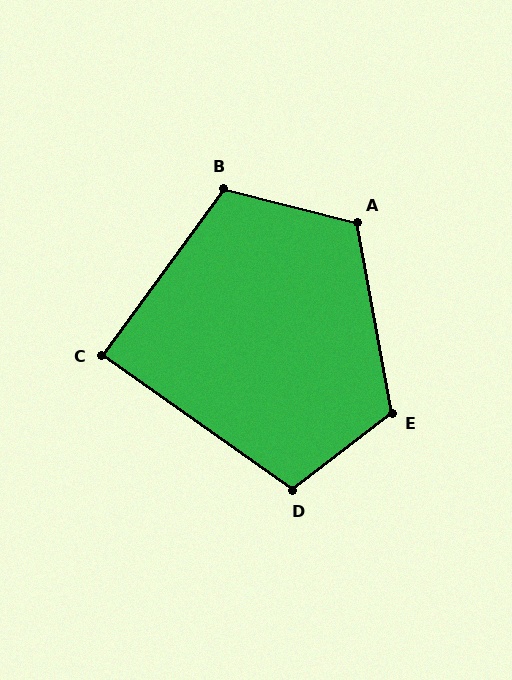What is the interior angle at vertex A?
Approximately 115 degrees (obtuse).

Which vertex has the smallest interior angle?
C, at approximately 89 degrees.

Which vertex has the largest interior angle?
E, at approximately 117 degrees.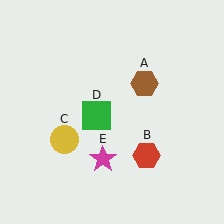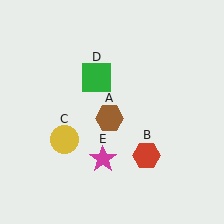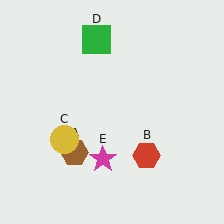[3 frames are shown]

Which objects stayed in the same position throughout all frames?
Red hexagon (object B) and yellow circle (object C) and magenta star (object E) remained stationary.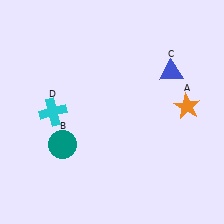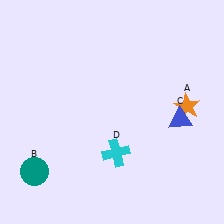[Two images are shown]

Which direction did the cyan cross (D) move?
The cyan cross (D) moved right.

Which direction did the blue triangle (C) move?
The blue triangle (C) moved down.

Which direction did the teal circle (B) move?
The teal circle (B) moved left.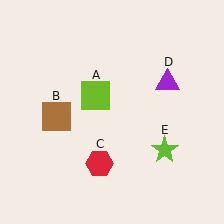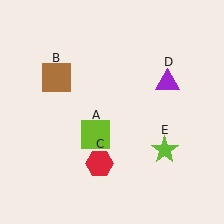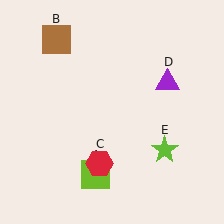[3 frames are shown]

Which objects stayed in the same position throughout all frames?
Red hexagon (object C) and purple triangle (object D) and lime star (object E) remained stationary.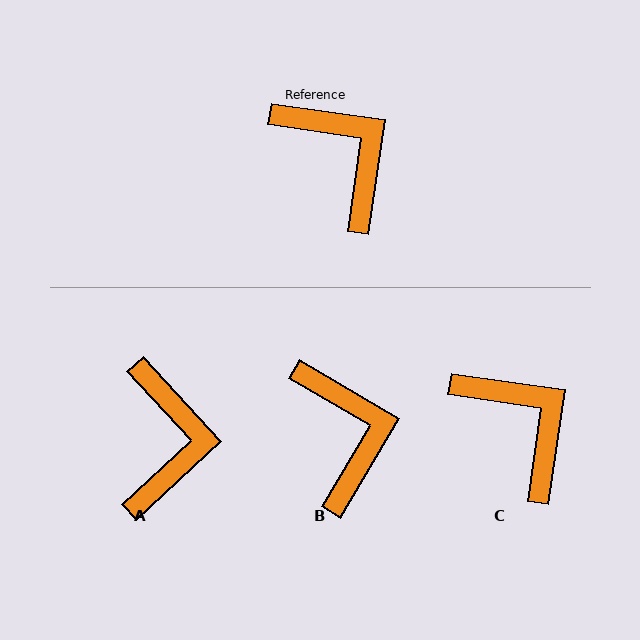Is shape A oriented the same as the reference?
No, it is off by about 39 degrees.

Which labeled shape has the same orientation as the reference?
C.